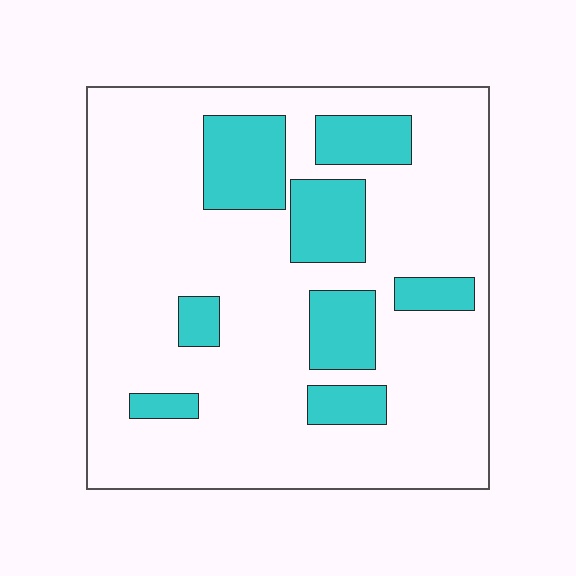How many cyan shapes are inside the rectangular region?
8.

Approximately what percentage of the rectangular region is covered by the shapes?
Approximately 20%.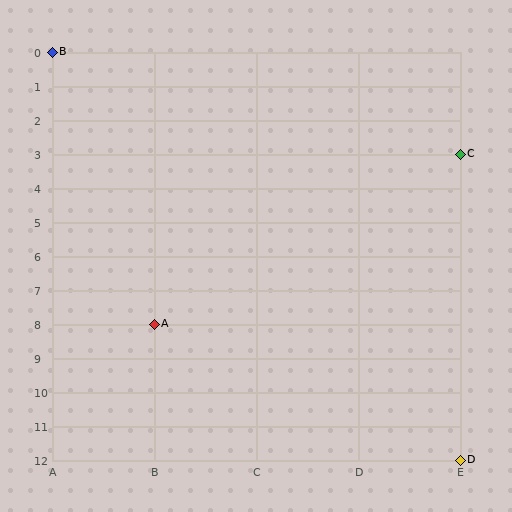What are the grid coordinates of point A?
Point A is at grid coordinates (B, 8).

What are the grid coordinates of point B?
Point B is at grid coordinates (A, 0).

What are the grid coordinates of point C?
Point C is at grid coordinates (E, 3).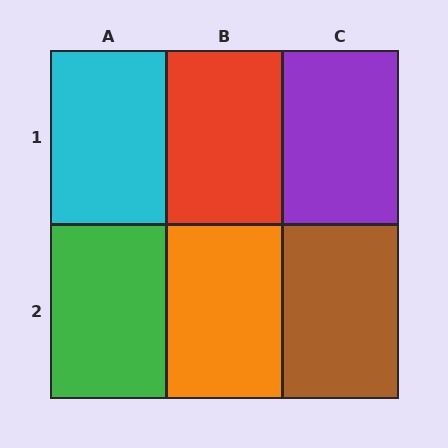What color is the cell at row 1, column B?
Red.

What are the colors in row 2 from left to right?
Green, orange, brown.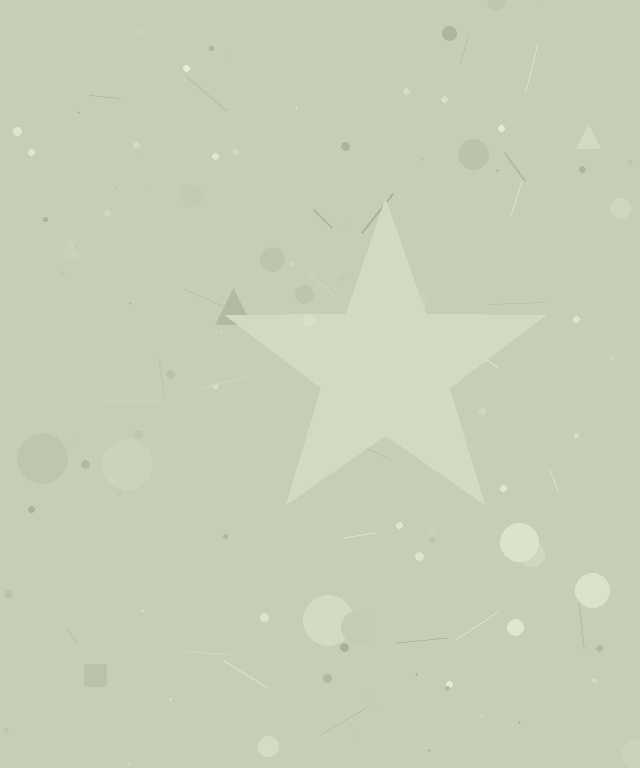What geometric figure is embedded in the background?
A star is embedded in the background.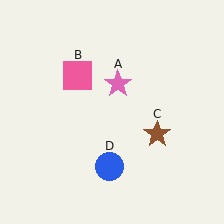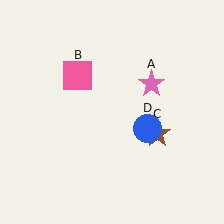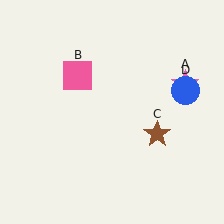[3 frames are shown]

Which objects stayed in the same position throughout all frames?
Pink square (object B) and brown star (object C) remained stationary.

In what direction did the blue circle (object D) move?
The blue circle (object D) moved up and to the right.